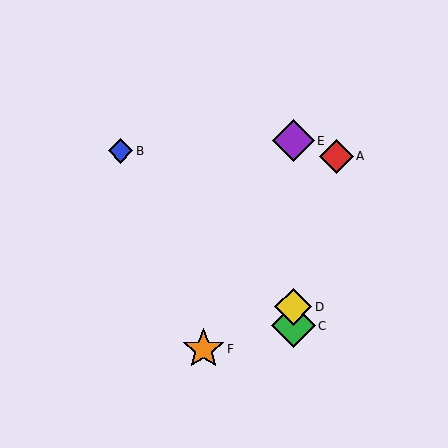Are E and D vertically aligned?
Yes, both are at x≈293.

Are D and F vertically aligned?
No, D is at x≈293 and F is at x≈203.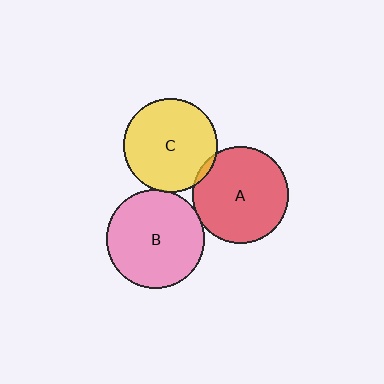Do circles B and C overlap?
Yes.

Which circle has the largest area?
Circle B (pink).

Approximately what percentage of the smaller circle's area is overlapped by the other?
Approximately 5%.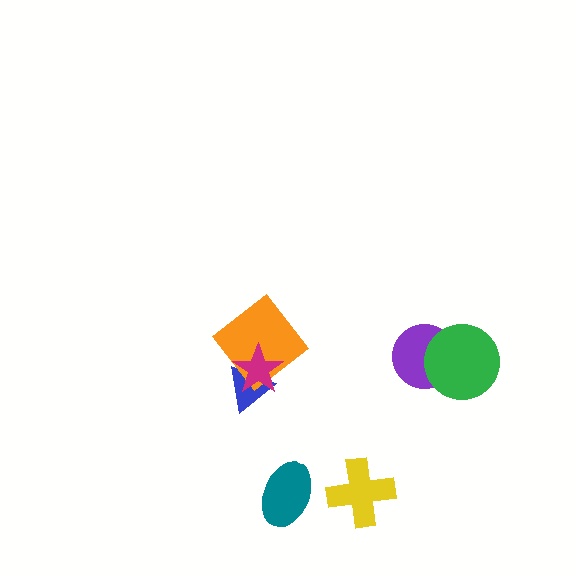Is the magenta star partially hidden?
No, no other shape covers it.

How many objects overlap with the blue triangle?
2 objects overlap with the blue triangle.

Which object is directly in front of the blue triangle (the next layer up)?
The orange diamond is directly in front of the blue triangle.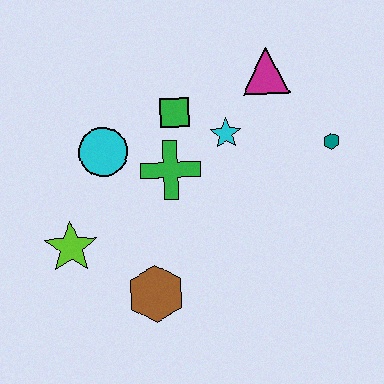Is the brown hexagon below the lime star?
Yes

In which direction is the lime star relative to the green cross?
The lime star is to the left of the green cross.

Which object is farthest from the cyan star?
The lime star is farthest from the cyan star.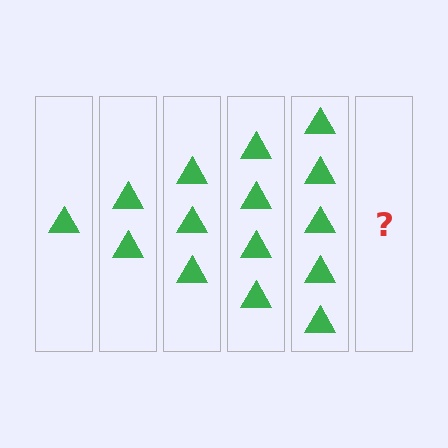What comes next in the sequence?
The next element should be 6 triangles.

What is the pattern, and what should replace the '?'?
The pattern is that each step adds one more triangle. The '?' should be 6 triangles.